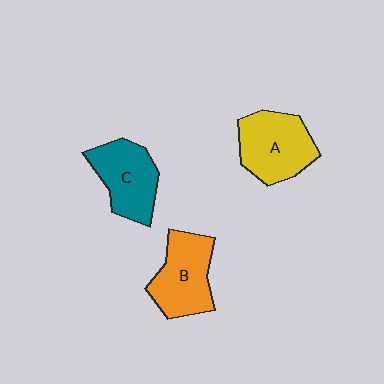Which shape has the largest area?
Shape A (yellow).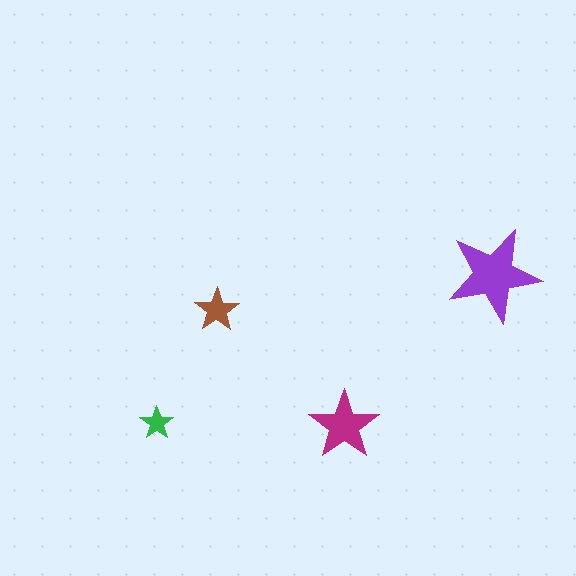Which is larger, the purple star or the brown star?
The purple one.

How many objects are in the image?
There are 4 objects in the image.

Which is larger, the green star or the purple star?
The purple one.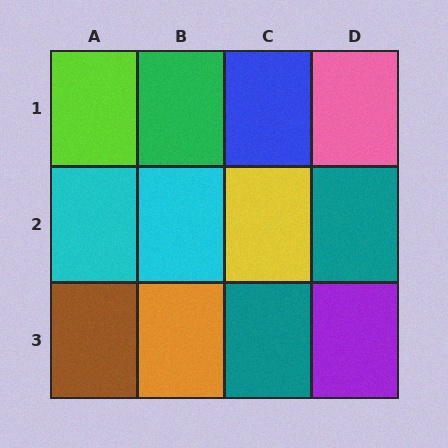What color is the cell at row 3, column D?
Purple.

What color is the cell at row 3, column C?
Teal.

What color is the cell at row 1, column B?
Green.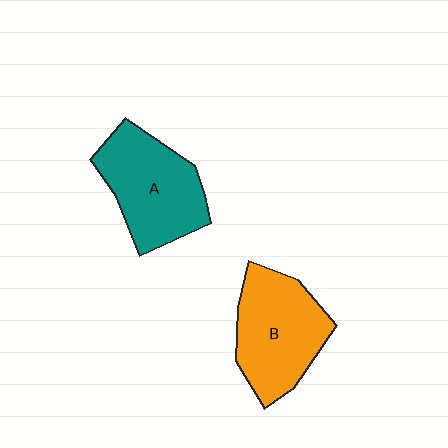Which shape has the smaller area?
Shape A (teal).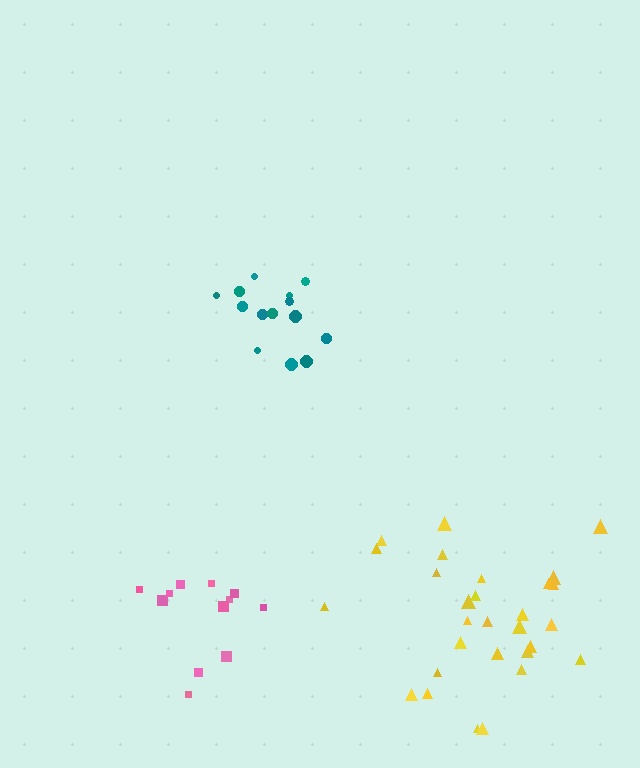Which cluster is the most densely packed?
Teal.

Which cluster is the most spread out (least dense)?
Yellow.